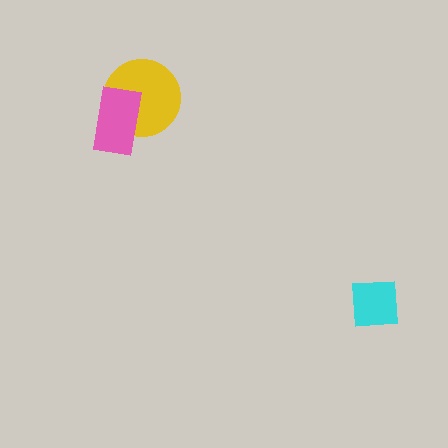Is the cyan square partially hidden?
No, no other shape covers it.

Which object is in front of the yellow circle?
The pink rectangle is in front of the yellow circle.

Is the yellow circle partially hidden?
Yes, it is partially covered by another shape.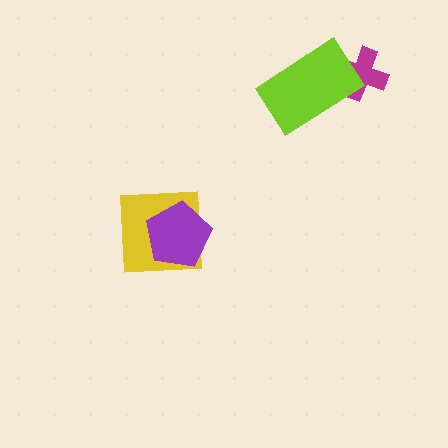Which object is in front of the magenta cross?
The lime rectangle is in front of the magenta cross.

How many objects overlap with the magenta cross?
1 object overlaps with the magenta cross.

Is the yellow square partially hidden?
Yes, it is partially covered by another shape.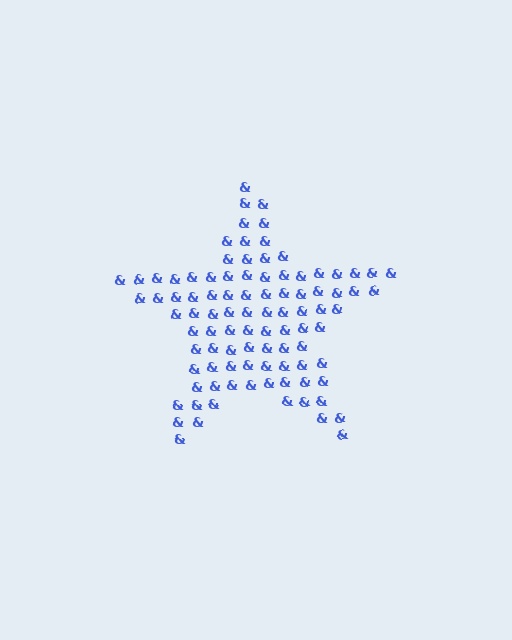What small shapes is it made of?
It is made of small ampersands.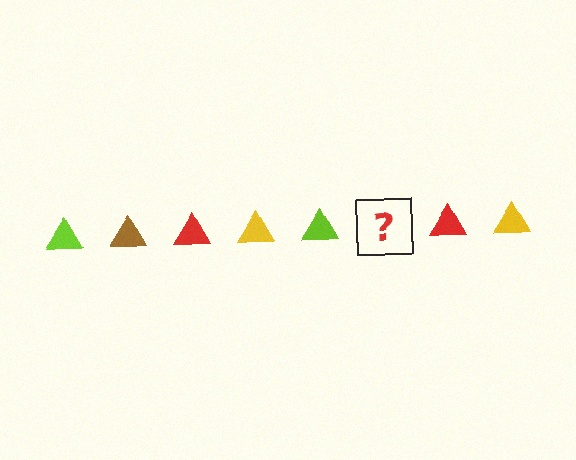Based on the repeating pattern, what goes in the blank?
The blank should be a brown triangle.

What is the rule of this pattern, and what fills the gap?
The rule is that the pattern cycles through lime, brown, red, yellow triangles. The gap should be filled with a brown triangle.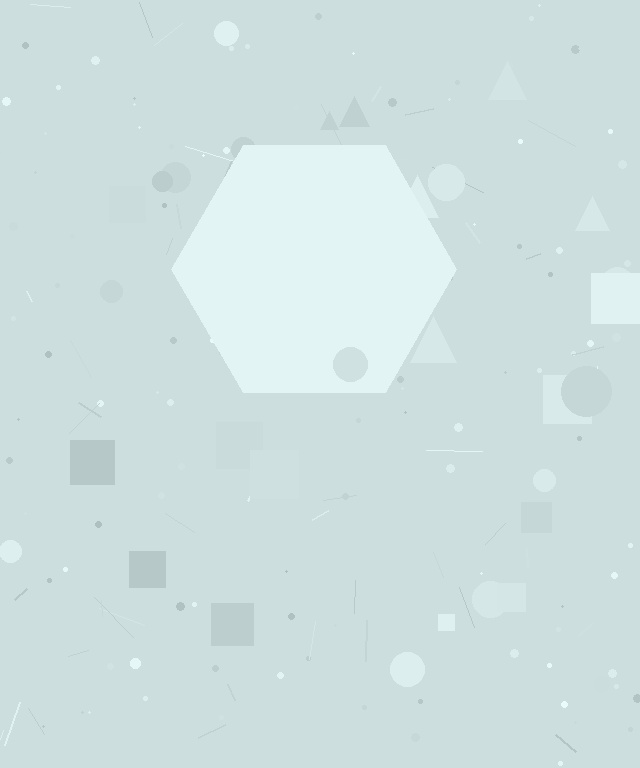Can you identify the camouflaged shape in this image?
The camouflaged shape is a hexagon.